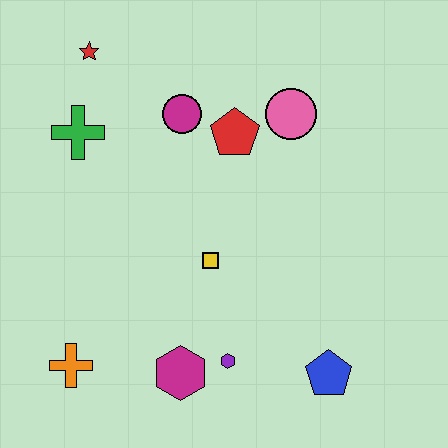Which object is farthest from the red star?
The blue pentagon is farthest from the red star.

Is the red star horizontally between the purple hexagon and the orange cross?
Yes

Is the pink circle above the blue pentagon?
Yes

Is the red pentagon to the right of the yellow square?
Yes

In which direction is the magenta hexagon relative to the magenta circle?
The magenta hexagon is below the magenta circle.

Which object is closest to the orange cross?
The magenta hexagon is closest to the orange cross.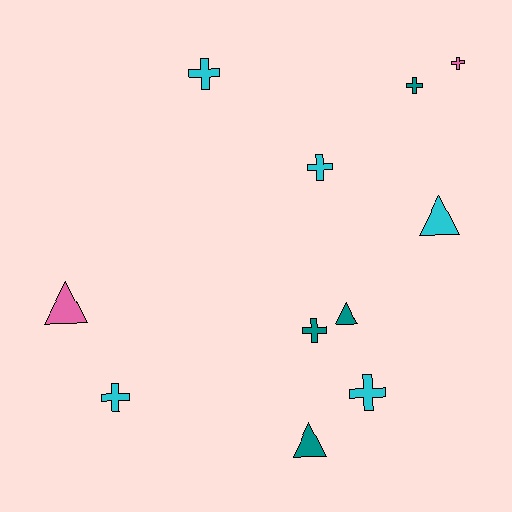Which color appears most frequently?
Cyan, with 5 objects.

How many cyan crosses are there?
There are 4 cyan crosses.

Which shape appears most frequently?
Cross, with 7 objects.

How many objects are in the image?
There are 11 objects.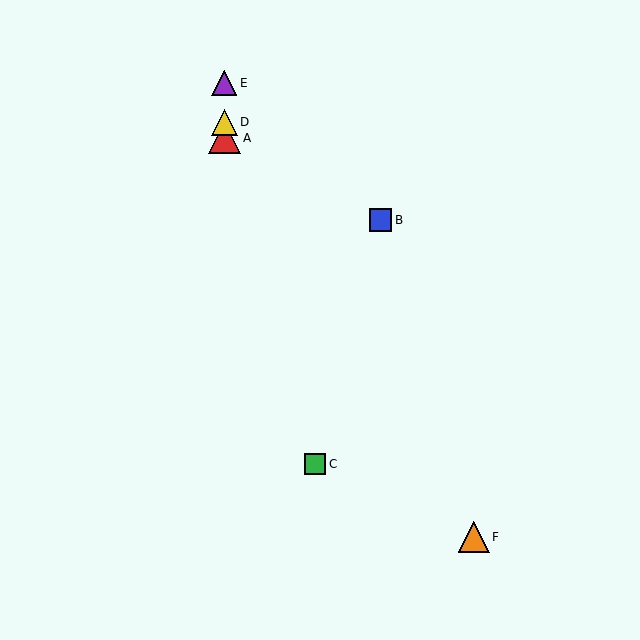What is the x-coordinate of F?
Object F is at x≈474.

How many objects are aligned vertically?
3 objects (A, D, E) are aligned vertically.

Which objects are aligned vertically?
Objects A, D, E are aligned vertically.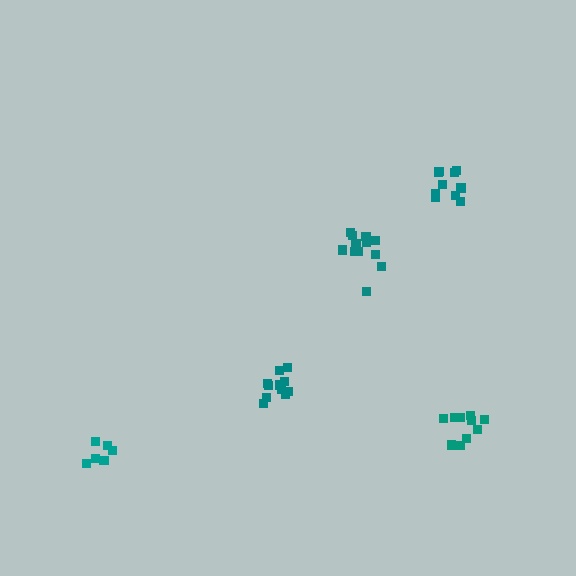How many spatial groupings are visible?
There are 5 spatial groupings.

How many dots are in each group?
Group 1: 11 dots, Group 2: 12 dots, Group 3: 11 dots, Group 4: 6 dots, Group 5: 10 dots (50 total).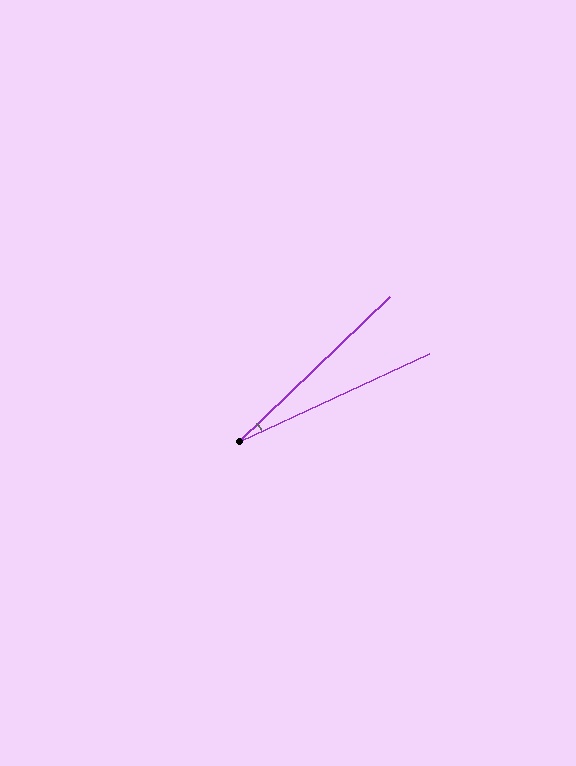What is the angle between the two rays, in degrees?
Approximately 19 degrees.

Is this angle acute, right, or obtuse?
It is acute.